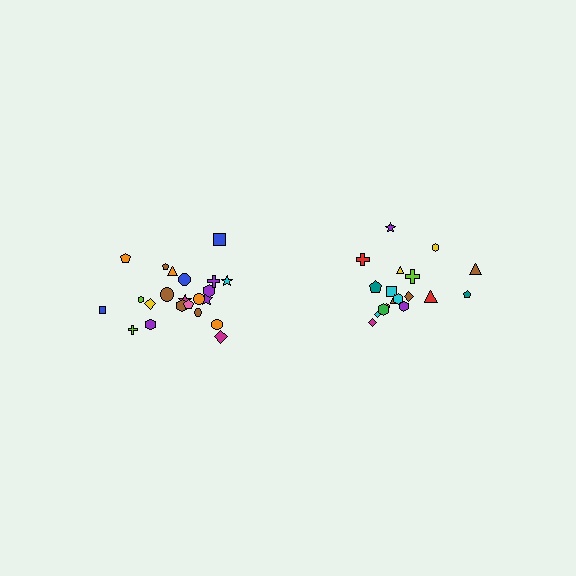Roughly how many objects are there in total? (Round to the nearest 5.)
Roughly 40 objects in total.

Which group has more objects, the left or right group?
The left group.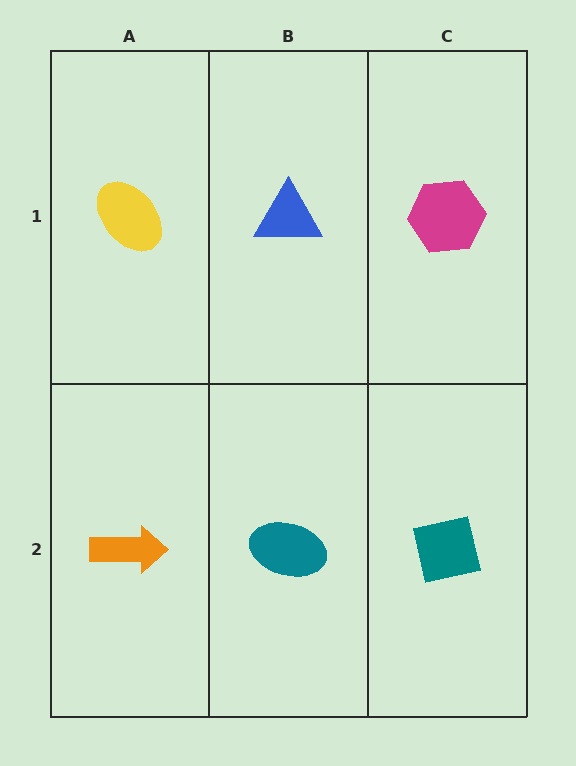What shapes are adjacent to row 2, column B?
A blue triangle (row 1, column B), an orange arrow (row 2, column A), a teal square (row 2, column C).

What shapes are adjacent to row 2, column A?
A yellow ellipse (row 1, column A), a teal ellipse (row 2, column B).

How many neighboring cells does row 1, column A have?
2.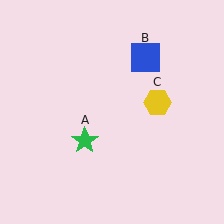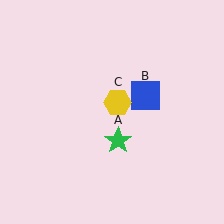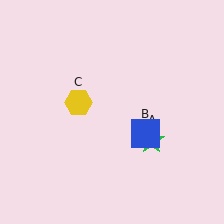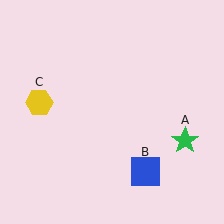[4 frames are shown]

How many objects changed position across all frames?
3 objects changed position: green star (object A), blue square (object B), yellow hexagon (object C).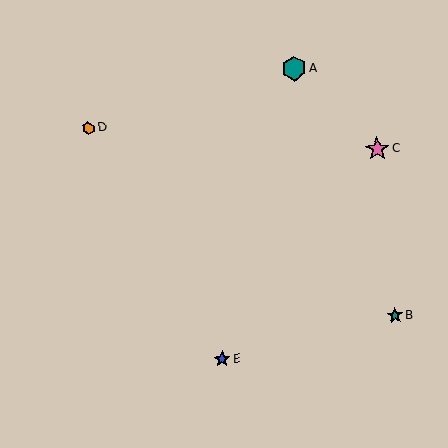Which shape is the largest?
The teal hexagon (labeled A) is the largest.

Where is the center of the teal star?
The center of the teal star is at (395, 315).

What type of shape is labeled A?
Shape A is a teal hexagon.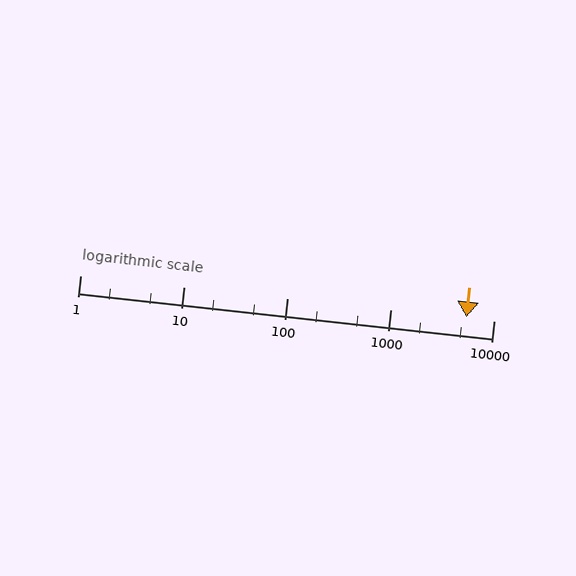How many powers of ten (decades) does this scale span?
The scale spans 4 decades, from 1 to 10000.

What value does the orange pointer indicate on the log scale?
The pointer indicates approximately 5400.